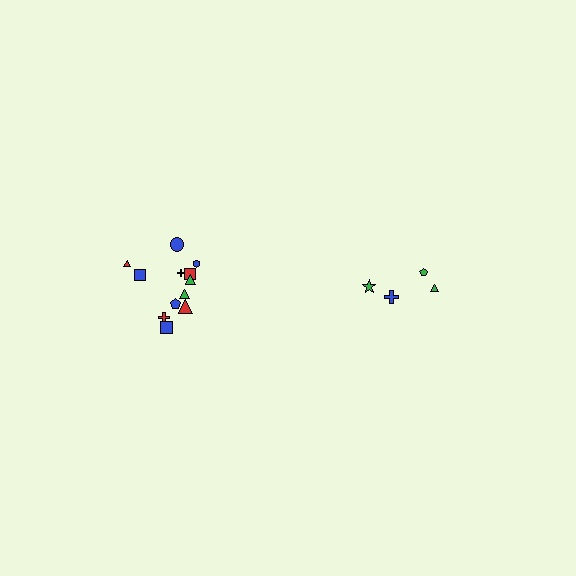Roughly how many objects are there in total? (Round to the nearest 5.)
Roughly 15 objects in total.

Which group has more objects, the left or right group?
The left group.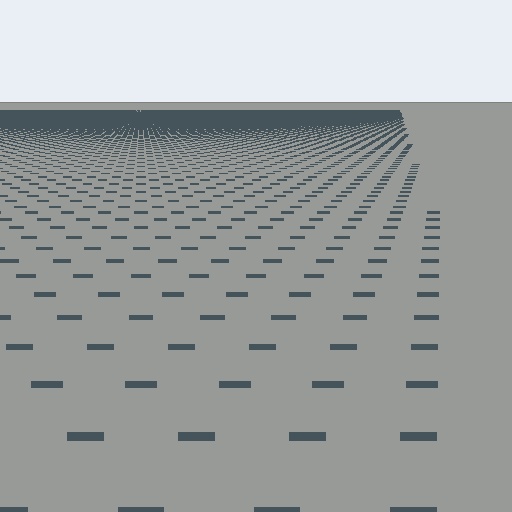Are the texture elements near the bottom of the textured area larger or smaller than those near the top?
Larger. Near the bottom, elements are closer to the viewer and appear at a bigger on-screen size.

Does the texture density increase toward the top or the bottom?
Density increases toward the top.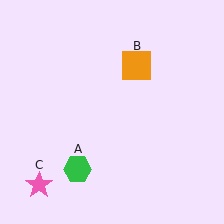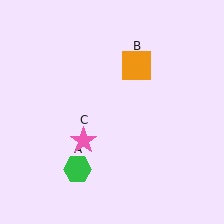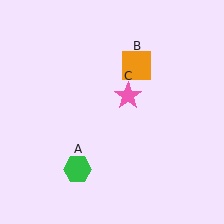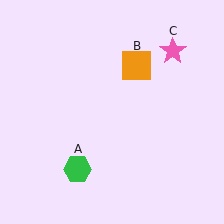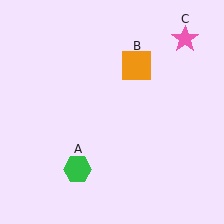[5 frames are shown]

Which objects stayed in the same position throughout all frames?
Green hexagon (object A) and orange square (object B) remained stationary.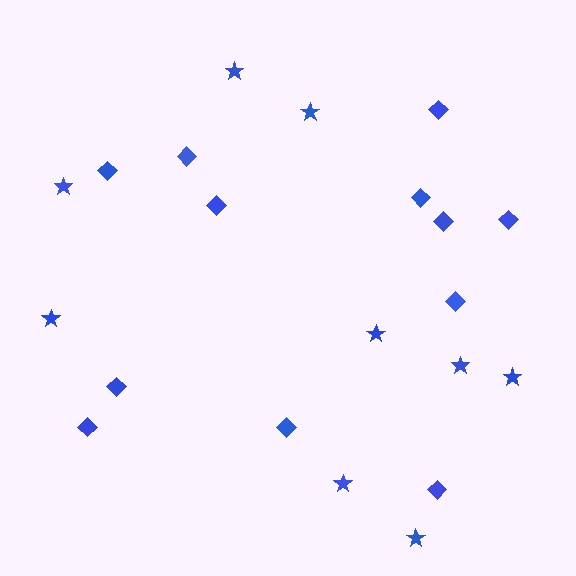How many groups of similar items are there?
There are 2 groups: one group of diamonds (12) and one group of stars (9).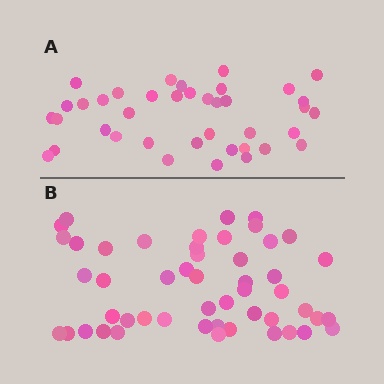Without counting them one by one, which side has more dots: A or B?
Region B (the bottom region) has more dots.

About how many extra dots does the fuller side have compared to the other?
Region B has roughly 12 or so more dots than region A.